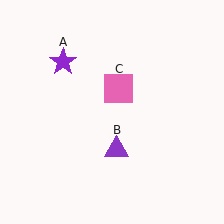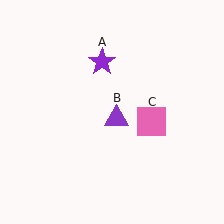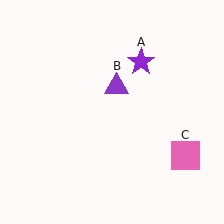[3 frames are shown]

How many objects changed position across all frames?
3 objects changed position: purple star (object A), purple triangle (object B), pink square (object C).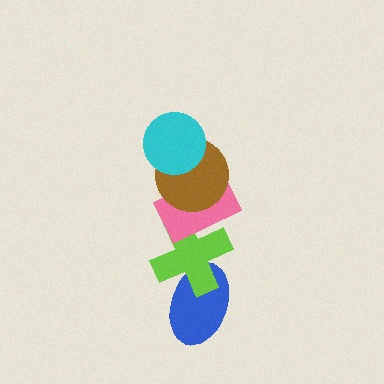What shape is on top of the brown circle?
The cyan circle is on top of the brown circle.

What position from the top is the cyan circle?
The cyan circle is 1st from the top.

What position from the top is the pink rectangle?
The pink rectangle is 3rd from the top.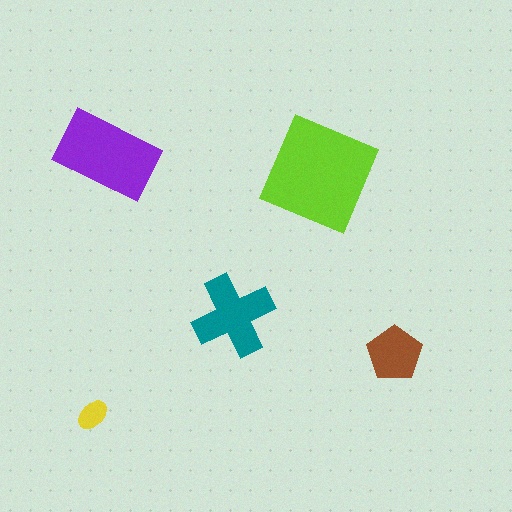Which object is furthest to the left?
The yellow ellipse is leftmost.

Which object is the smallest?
The yellow ellipse.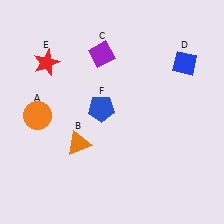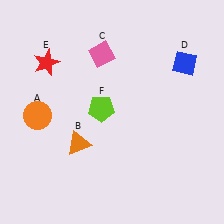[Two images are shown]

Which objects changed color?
C changed from purple to pink. F changed from blue to lime.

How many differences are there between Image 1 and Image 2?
There are 2 differences between the two images.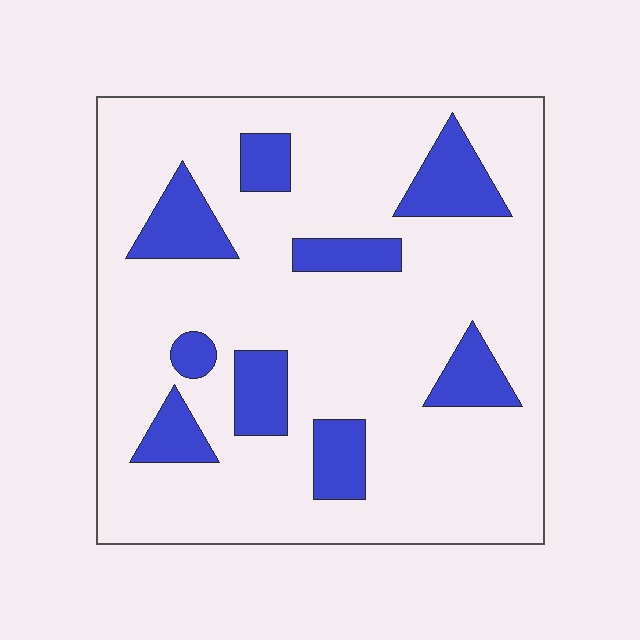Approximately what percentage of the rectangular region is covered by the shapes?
Approximately 20%.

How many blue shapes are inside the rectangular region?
9.